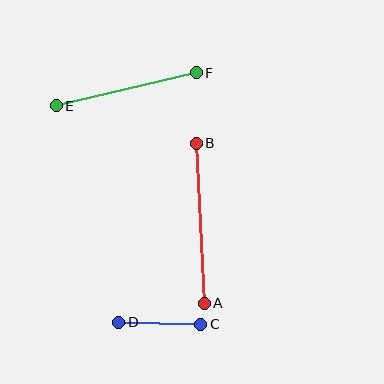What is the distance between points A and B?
The distance is approximately 160 pixels.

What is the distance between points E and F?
The distance is approximately 144 pixels.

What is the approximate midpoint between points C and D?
The midpoint is at approximately (160, 323) pixels.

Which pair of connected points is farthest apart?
Points A and B are farthest apart.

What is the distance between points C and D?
The distance is approximately 82 pixels.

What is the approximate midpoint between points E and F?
The midpoint is at approximately (126, 89) pixels.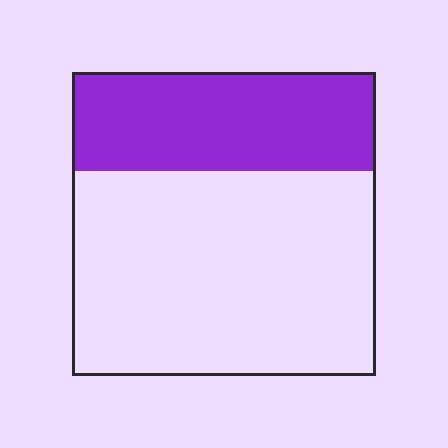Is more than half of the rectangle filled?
No.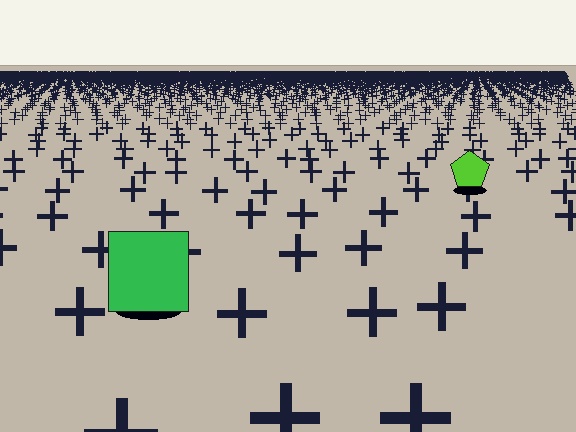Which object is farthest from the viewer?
The lime pentagon is farthest from the viewer. It appears smaller and the ground texture around it is denser.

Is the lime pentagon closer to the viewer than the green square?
No. The green square is closer — you can tell from the texture gradient: the ground texture is coarser near it.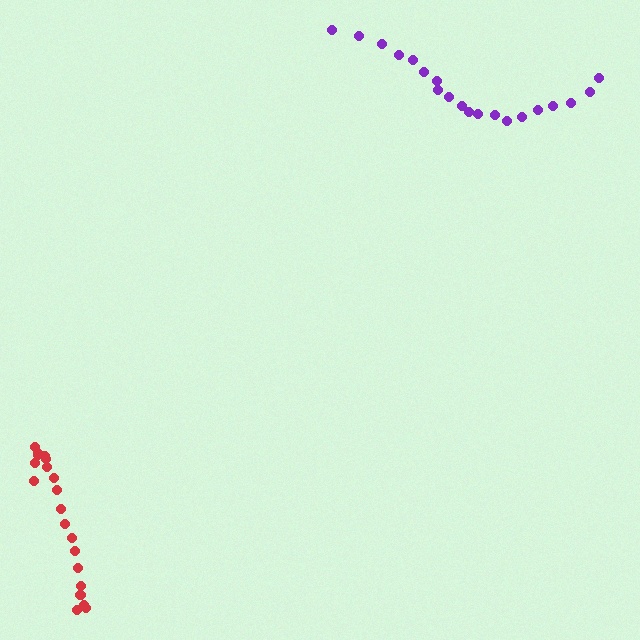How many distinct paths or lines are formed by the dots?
There are 2 distinct paths.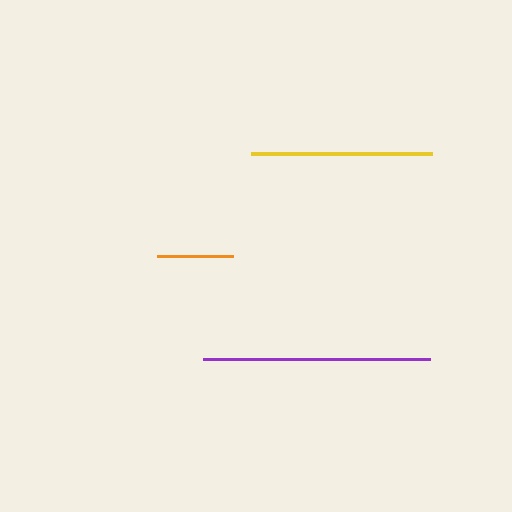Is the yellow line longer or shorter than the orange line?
The yellow line is longer than the orange line.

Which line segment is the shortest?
The orange line is the shortest at approximately 75 pixels.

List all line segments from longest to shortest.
From longest to shortest: purple, yellow, orange.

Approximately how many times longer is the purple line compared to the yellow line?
The purple line is approximately 1.2 times the length of the yellow line.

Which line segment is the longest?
The purple line is the longest at approximately 227 pixels.